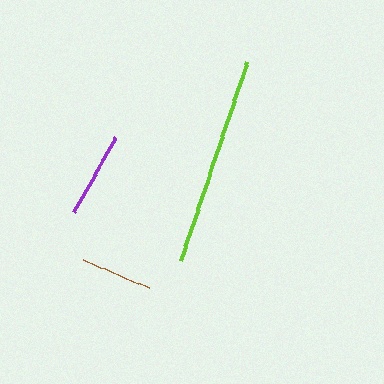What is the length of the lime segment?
The lime segment is approximately 210 pixels long.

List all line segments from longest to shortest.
From longest to shortest: lime, purple, brown.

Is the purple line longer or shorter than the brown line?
The purple line is longer than the brown line.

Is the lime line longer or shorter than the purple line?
The lime line is longer than the purple line.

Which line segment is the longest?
The lime line is the longest at approximately 210 pixels.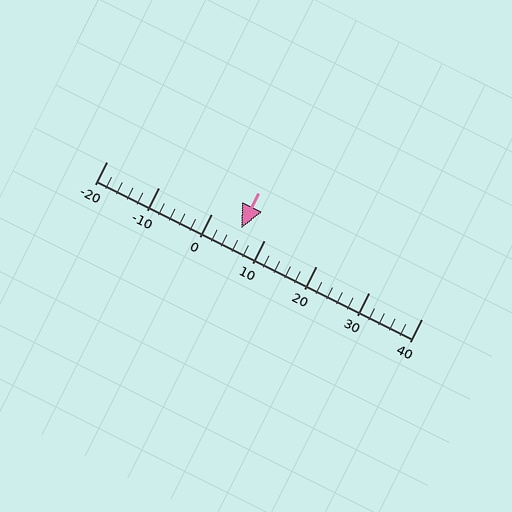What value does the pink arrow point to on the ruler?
The pink arrow points to approximately 6.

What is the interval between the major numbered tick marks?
The major tick marks are spaced 10 units apart.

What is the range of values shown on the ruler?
The ruler shows values from -20 to 40.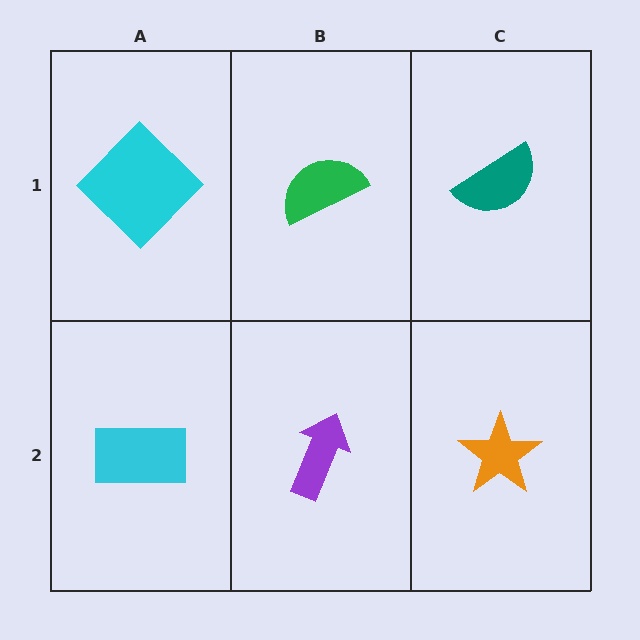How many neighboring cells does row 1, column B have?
3.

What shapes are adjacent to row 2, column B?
A green semicircle (row 1, column B), a cyan rectangle (row 2, column A), an orange star (row 2, column C).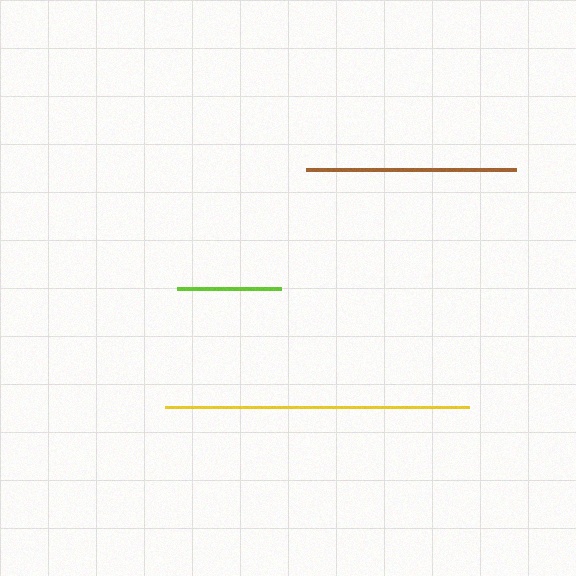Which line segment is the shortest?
The lime line is the shortest at approximately 103 pixels.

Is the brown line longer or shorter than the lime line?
The brown line is longer than the lime line.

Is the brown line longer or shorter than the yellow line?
The yellow line is longer than the brown line.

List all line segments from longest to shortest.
From longest to shortest: yellow, brown, lime.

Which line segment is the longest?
The yellow line is the longest at approximately 303 pixels.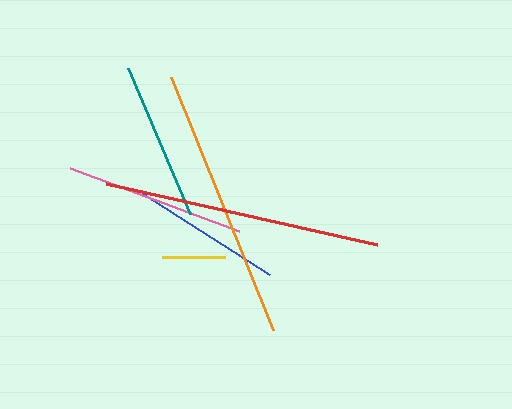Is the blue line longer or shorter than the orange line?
The orange line is longer than the blue line.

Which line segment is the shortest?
The yellow line is the shortest at approximately 64 pixels.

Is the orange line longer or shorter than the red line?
The red line is longer than the orange line.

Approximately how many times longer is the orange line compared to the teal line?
The orange line is approximately 1.7 times the length of the teal line.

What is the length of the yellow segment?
The yellow segment is approximately 64 pixels long.